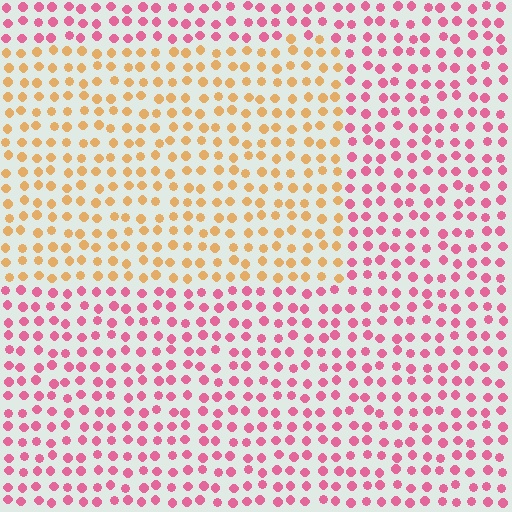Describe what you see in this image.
The image is filled with small pink elements in a uniform arrangement. A rectangle-shaped region is visible where the elements are tinted to a slightly different hue, forming a subtle color boundary.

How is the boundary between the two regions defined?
The boundary is defined purely by a slight shift in hue (about 59 degrees). Spacing, size, and orientation are identical on both sides.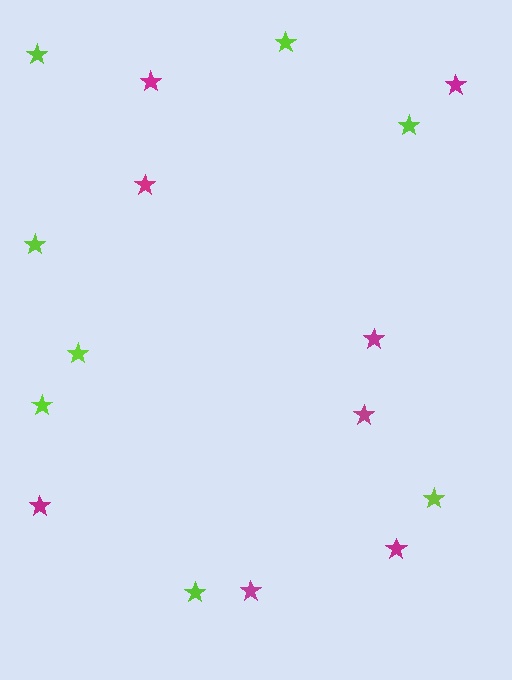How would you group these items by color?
There are 2 groups: one group of magenta stars (8) and one group of lime stars (8).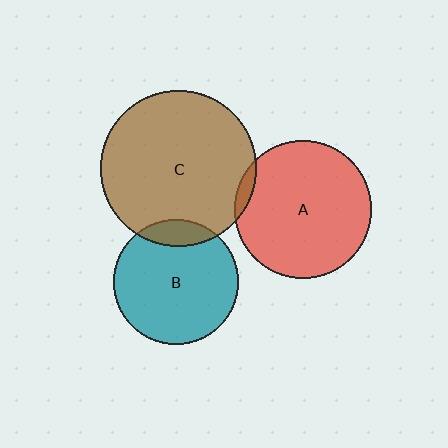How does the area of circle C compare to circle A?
Approximately 1.3 times.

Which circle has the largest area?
Circle C (brown).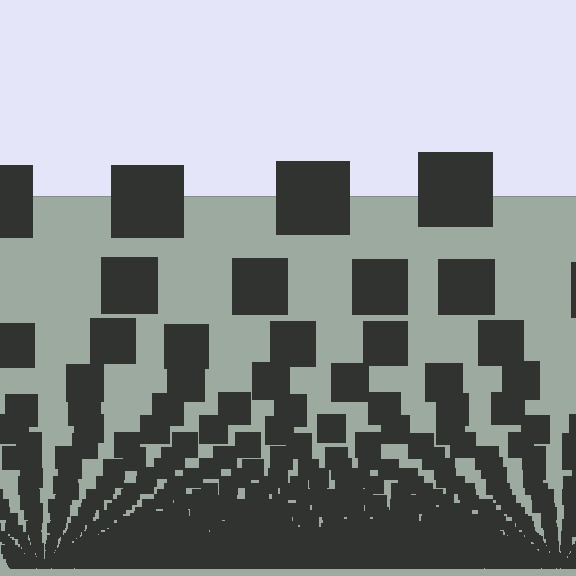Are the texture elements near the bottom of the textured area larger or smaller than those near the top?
Smaller. The gradient is inverted — elements near the bottom are smaller and denser.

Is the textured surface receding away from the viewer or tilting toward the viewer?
The surface appears to tilt toward the viewer. Texture elements get larger and sparser toward the top.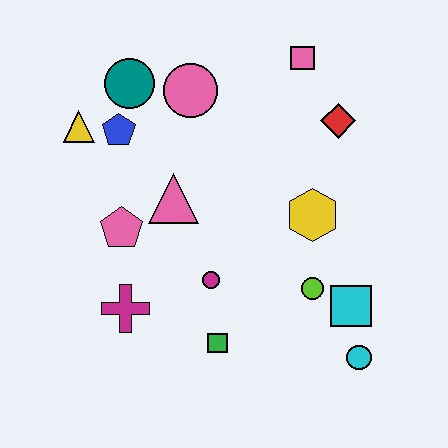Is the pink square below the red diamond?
No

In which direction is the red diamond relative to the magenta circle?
The red diamond is above the magenta circle.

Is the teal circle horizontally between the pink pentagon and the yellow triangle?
No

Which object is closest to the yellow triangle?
The blue pentagon is closest to the yellow triangle.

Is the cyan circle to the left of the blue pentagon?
No